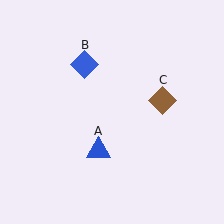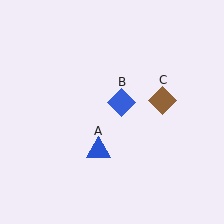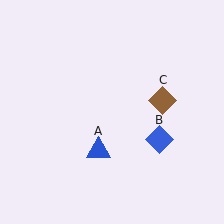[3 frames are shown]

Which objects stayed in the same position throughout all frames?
Blue triangle (object A) and brown diamond (object C) remained stationary.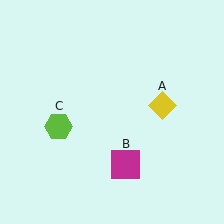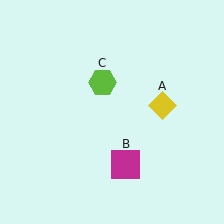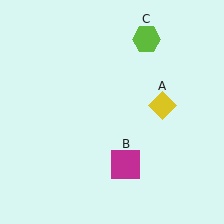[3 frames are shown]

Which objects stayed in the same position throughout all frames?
Yellow diamond (object A) and magenta square (object B) remained stationary.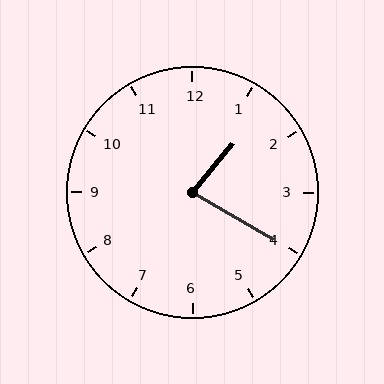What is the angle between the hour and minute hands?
Approximately 80 degrees.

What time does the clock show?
1:20.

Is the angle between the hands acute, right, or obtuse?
It is acute.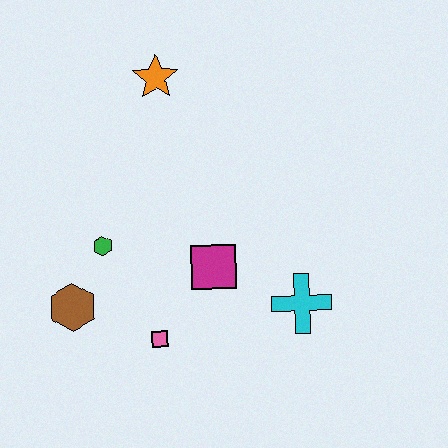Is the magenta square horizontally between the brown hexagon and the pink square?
No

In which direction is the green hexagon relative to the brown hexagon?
The green hexagon is above the brown hexagon.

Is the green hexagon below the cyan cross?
No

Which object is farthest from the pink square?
The orange star is farthest from the pink square.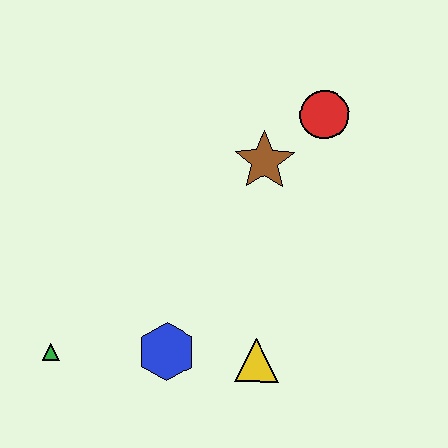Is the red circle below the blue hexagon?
No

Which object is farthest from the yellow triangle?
The red circle is farthest from the yellow triangle.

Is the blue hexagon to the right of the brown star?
No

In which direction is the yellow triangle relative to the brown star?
The yellow triangle is below the brown star.